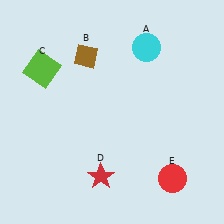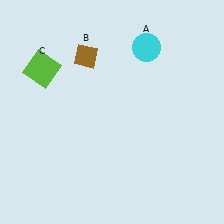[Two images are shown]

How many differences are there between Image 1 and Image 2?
There are 2 differences between the two images.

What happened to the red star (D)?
The red star (D) was removed in Image 2. It was in the bottom-left area of Image 1.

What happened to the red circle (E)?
The red circle (E) was removed in Image 2. It was in the bottom-right area of Image 1.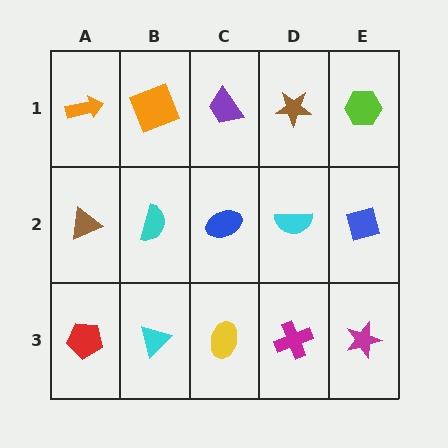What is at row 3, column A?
A red pentagon.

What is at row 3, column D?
A magenta cross.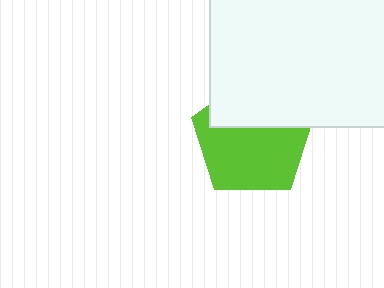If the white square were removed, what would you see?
You would see the complete lime pentagon.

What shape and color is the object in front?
The object in front is a white square.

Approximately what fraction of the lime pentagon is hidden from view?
Roughly 37% of the lime pentagon is hidden behind the white square.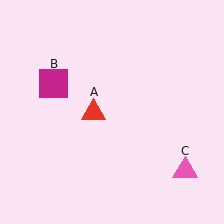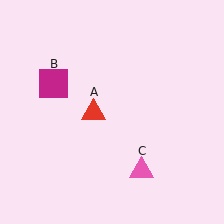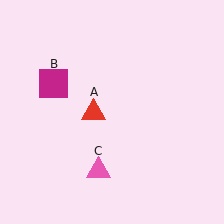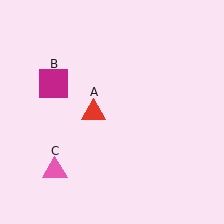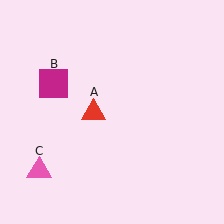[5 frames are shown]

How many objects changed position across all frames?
1 object changed position: pink triangle (object C).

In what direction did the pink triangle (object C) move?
The pink triangle (object C) moved left.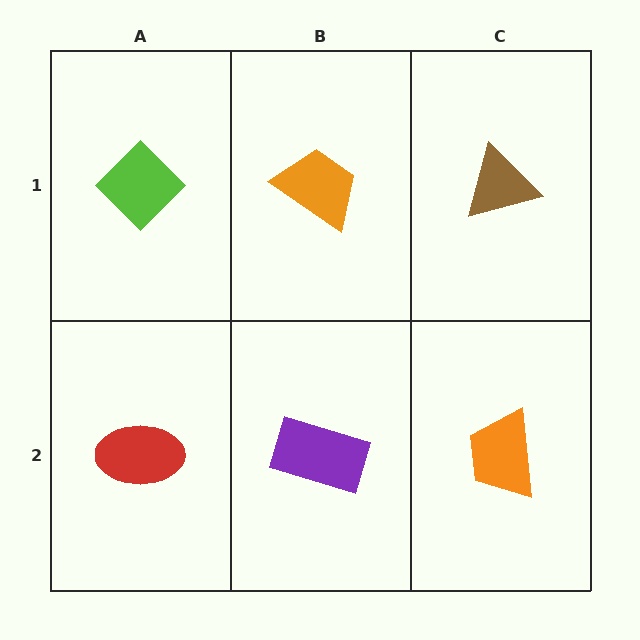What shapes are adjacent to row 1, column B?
A purple rectangle (row 2, column B), a lime diamond (row 1, column A), a brown triangle (row 1, column C).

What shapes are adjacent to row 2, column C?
A brown triangle (row 1, column C), a purple rectangle (row 2, column B).